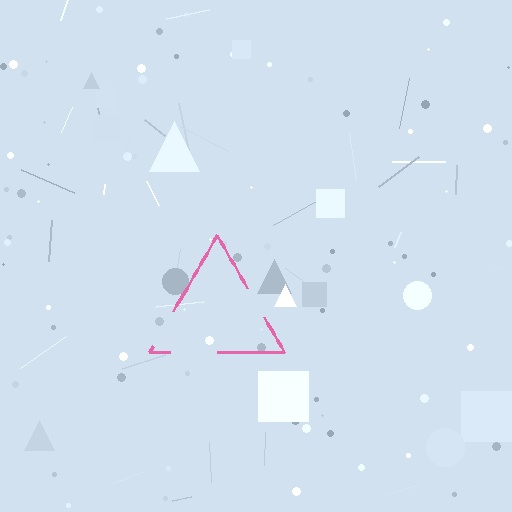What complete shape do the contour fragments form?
The contour fragments form a triangle.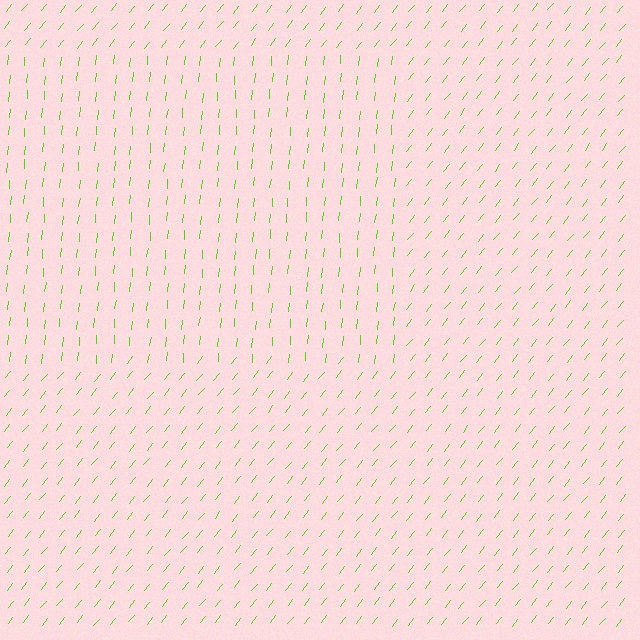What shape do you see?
I see a rectangle.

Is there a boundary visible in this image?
Yes, there is a texture boundary formed by a change in line orientation.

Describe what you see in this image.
The image is filled with small lime line segments. A rectangle region in the image has lines oriented differently from the surrounding lines, creating a visible texture boundary.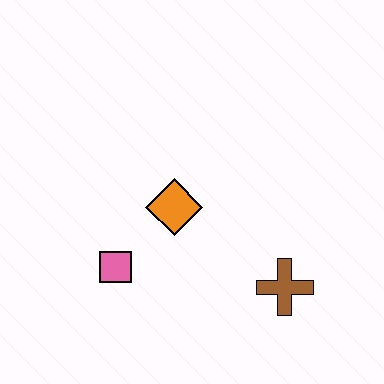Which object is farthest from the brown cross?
The pink square is farthest from the brown cross.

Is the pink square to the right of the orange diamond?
No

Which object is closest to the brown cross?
The orange diamond is closest to the brown cross.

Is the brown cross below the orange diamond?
Yes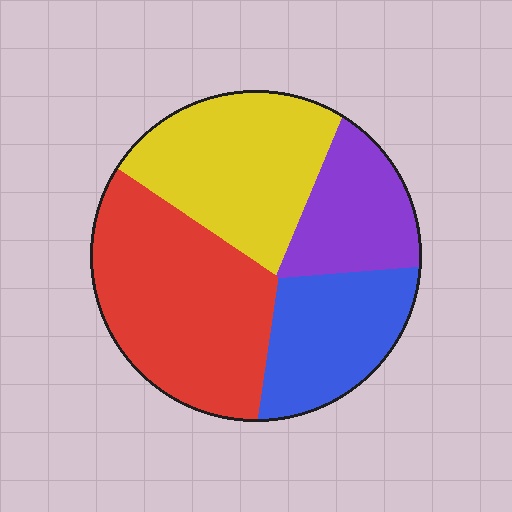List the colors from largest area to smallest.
From largest to smallest: red, yellow, blue, purple.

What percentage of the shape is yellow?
Yellow covers 28% of the shape.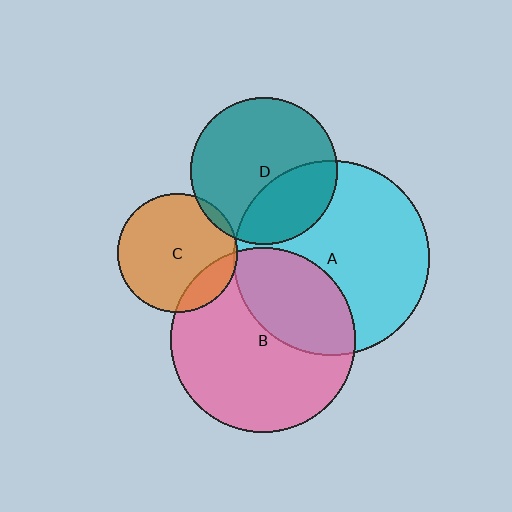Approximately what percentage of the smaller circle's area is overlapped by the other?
Approximately 5%.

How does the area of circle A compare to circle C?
Approximately 2.7 times.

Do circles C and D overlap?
Yes.